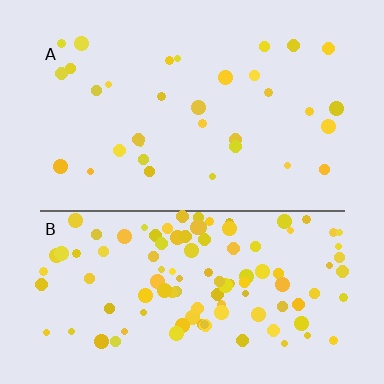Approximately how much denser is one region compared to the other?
Approximately 3.3× — region B over region A.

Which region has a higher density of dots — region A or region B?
B (the bottom).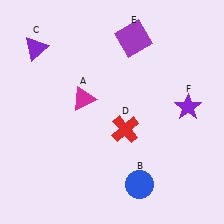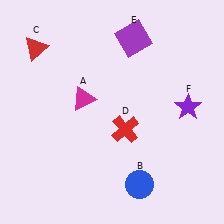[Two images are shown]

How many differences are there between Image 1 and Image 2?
There is 1 difference between the two images.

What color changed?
The triangle (C) changed from purple in Image 1 to red in Image 2.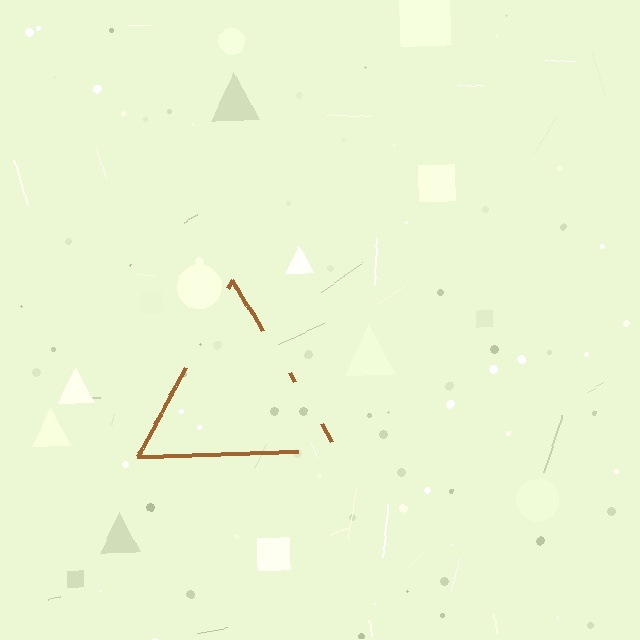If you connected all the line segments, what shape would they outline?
They would outline a triangle.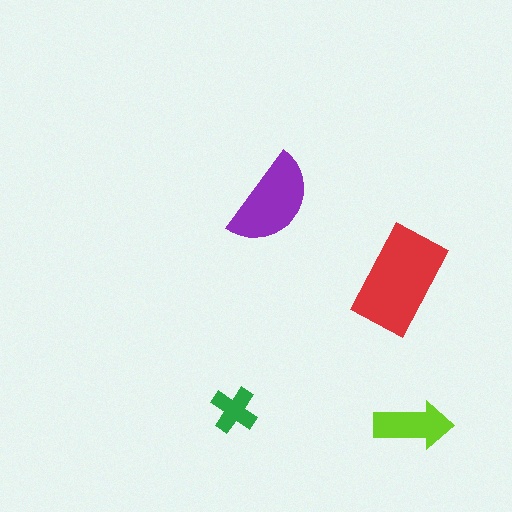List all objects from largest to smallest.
The red rectangle, the purple semicircle, the lime arrow, the green cross.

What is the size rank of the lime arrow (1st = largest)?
3rd.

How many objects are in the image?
There are 4 objects in the image.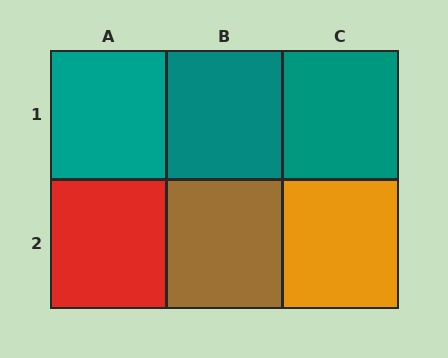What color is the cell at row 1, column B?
Teal.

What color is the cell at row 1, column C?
Teal.